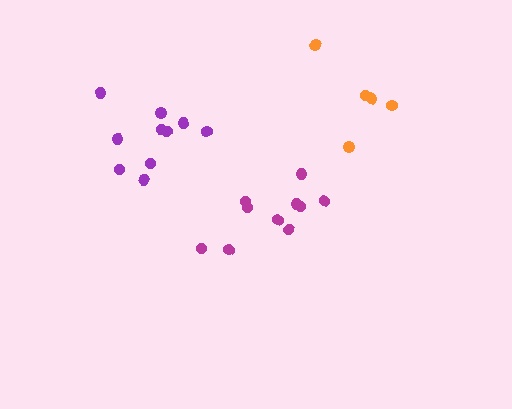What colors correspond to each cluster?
The clusters are colored: purple, magenta, orange.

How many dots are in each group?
Group 1: 10 dots, Group 2: 10 dots, Group 3: 5 dots (25 total).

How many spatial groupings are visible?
There are 3 spatial groupings.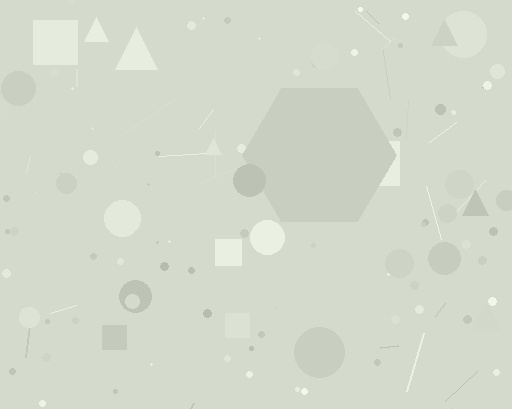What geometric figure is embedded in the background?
A hexagon is embedded in the background.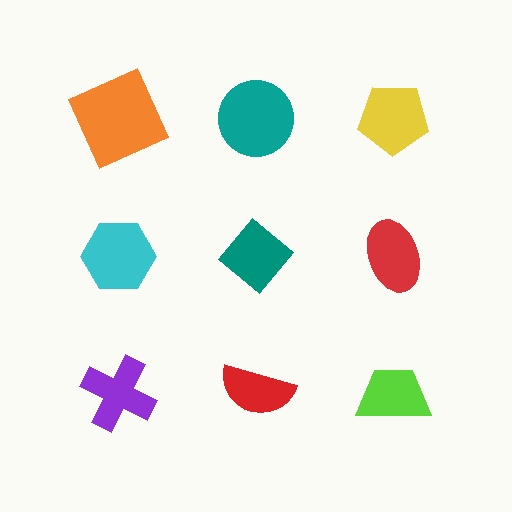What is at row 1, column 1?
An orange square.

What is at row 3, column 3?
A lime trapezoid.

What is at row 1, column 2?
A teal circle.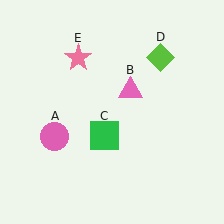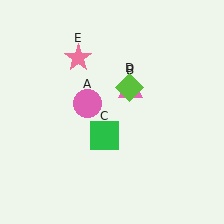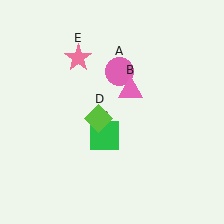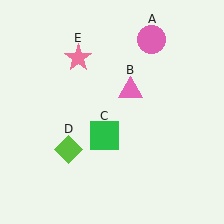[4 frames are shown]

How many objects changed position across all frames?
2 objects changed position: pink circle (object A), lime diamond (object D).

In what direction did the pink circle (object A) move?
The pink circle (object A) moved up and to the right.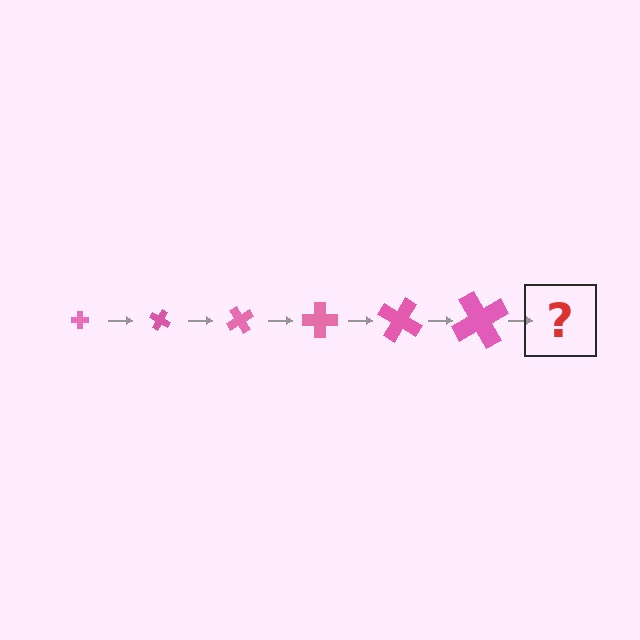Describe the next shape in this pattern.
It should be a cross, larger than the previous one and rotated 180 degrees from the start.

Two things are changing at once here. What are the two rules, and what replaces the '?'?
The two rules are that the cross grows larger each step and it rotates 30 degrees each step. The '?' should be a cross, larger than the previous one and rotated 180 degrees from the start.